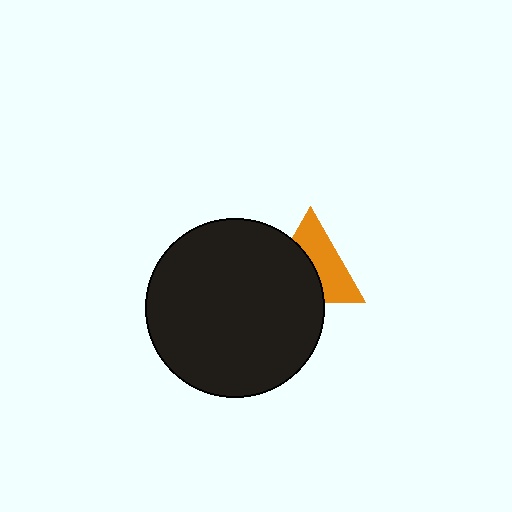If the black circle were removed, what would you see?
You would see the complete orange triangle.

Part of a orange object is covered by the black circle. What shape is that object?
It is a triangle.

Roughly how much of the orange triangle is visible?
About half of it is visible (roughly 51%).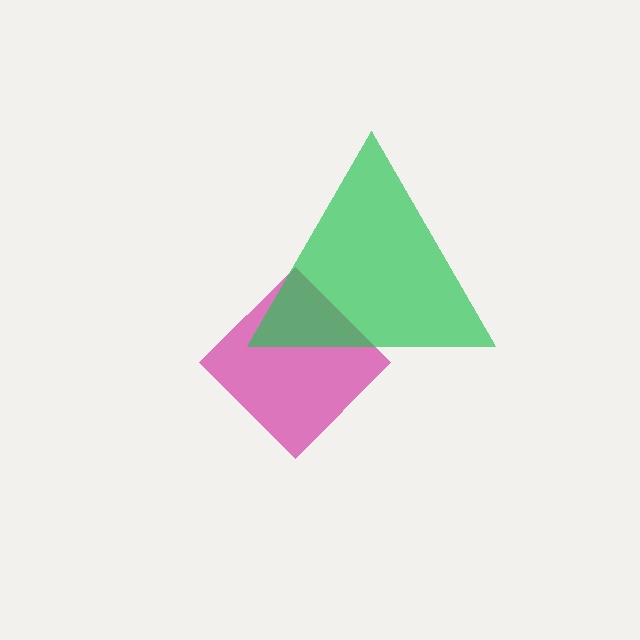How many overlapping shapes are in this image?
There are 2 overlapping shapes in the image.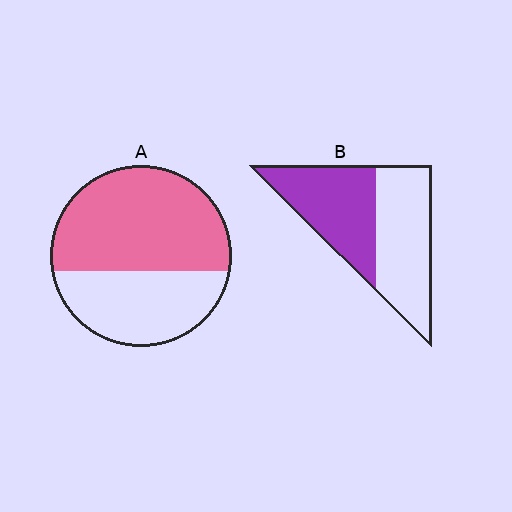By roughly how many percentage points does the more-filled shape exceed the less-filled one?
By roughly 10 percentage points (A over B).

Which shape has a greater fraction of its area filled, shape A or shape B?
Shape A.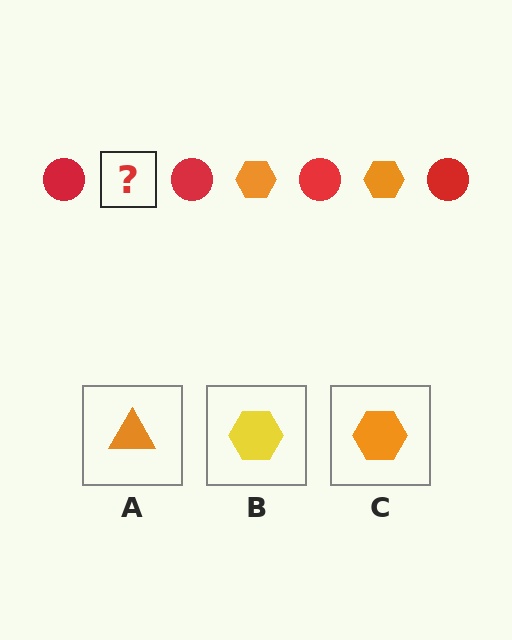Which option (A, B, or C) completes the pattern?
C.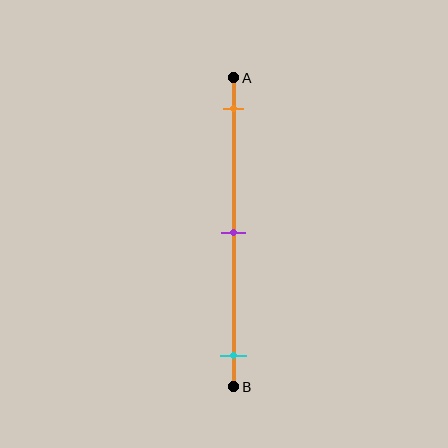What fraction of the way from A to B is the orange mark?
The orange mark is approximately 10% (0.1) of the way from A to B.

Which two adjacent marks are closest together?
The orange and purple marks are the closest adjacent pair.